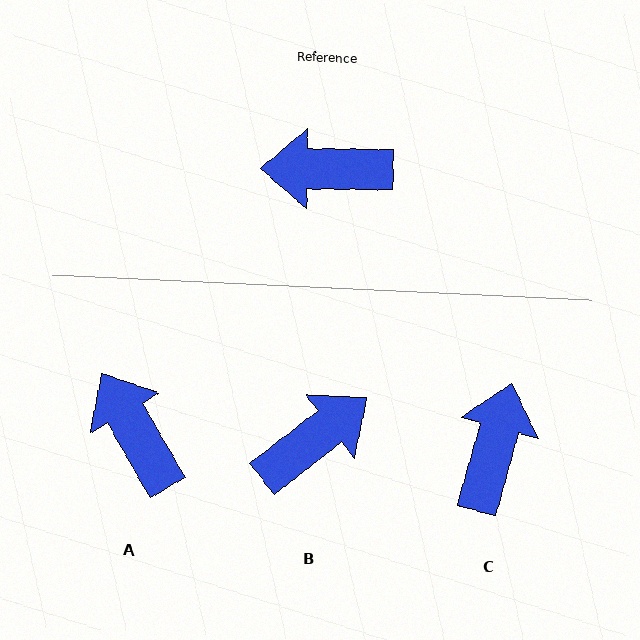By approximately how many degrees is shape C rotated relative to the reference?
Approximately 105 degrees clockwise.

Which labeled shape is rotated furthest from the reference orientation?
B, about 142 degrees away.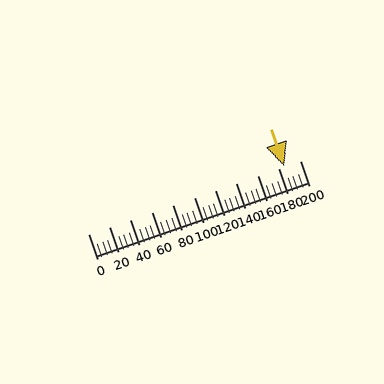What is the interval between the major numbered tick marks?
The major tick marks are spaced 20 units apart.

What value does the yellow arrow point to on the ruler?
The yellow arrow points to approximately 185.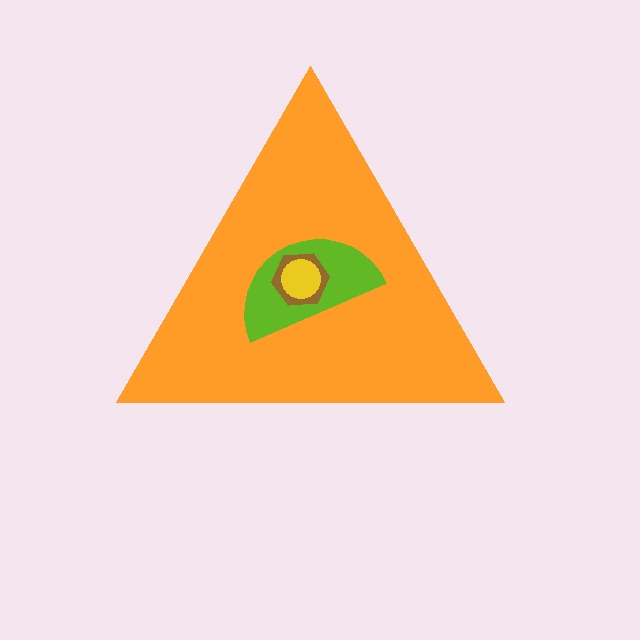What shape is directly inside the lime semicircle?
The brown hexagon.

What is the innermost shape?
The yellow circle.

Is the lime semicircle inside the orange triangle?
Yes.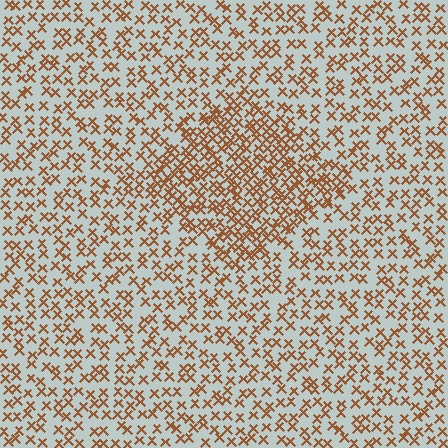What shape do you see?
I see a diamond.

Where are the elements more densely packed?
The elements are more densely packed inside the diamond boundary.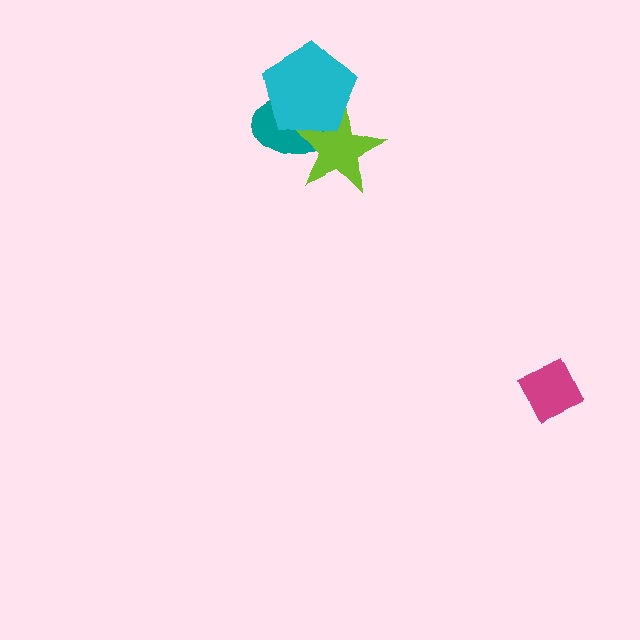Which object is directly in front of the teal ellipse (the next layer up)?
The lime star is directly in front of the teal ellipse.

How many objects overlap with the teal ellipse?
2 objects overlap with the teal ellipse.